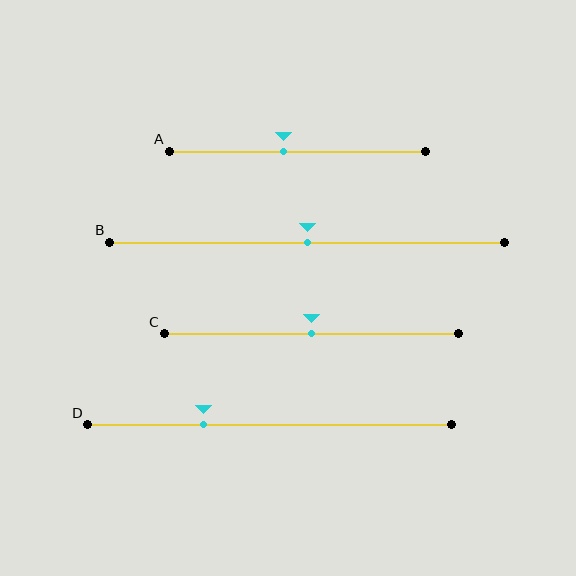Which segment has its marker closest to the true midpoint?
Segment B has its marker closest to the true midpoint.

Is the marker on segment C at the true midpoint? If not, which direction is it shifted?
Yes, the marker on segment C is at the true midpoint.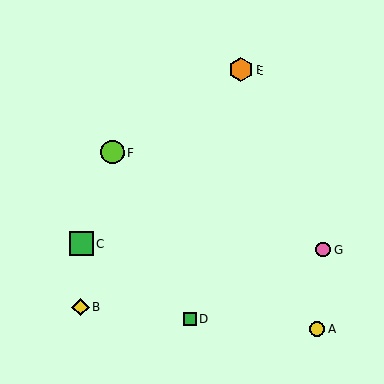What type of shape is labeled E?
Shape E is an orange hexagon.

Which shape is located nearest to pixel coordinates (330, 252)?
The pink circle (labeled G) at (323, 250) is nearest to that location.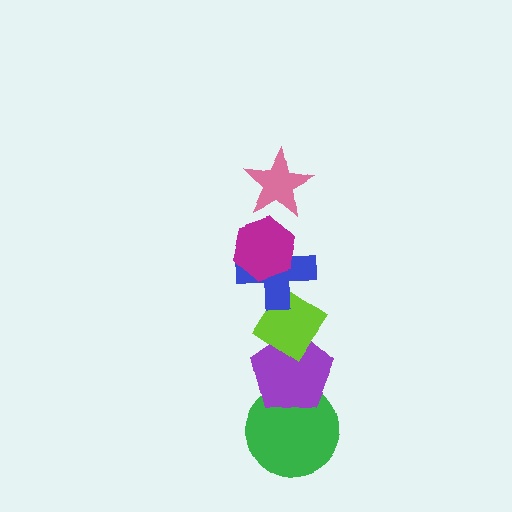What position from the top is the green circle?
The green circle is 6th from the top.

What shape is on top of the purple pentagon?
The lime diamond is on top of the purple pentagon.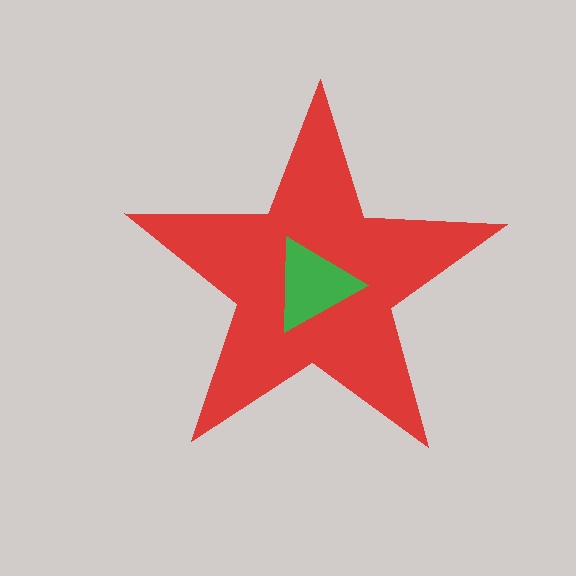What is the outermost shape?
The red star.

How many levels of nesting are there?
2.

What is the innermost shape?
The green triangle.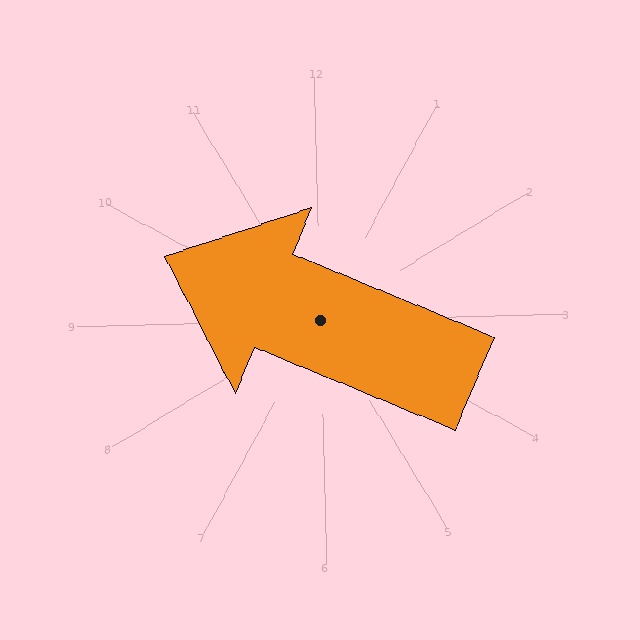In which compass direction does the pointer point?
Northwest.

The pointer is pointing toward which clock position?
Roughly 10 o'clock.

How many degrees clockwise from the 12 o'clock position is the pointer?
Approximately 294 degrees.